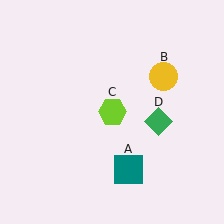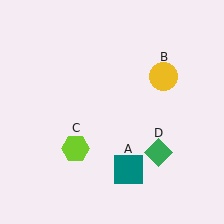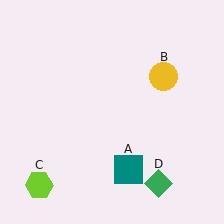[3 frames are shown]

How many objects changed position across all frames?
2 objects changed position: lime hexagon (object C), green diamond (object D).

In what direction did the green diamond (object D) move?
The green diamond (object D) moved down.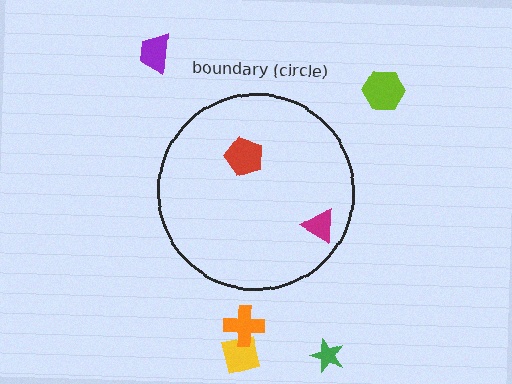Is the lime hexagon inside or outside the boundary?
Outside.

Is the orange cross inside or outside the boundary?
Outside.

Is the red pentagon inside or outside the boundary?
Inside.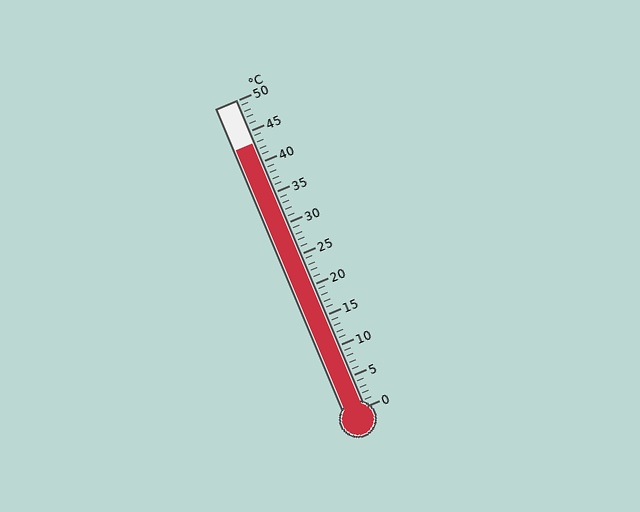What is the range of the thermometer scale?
The thermometer scale ranges from 0°C to 50°C.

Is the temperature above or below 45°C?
The temperature is below 45°C.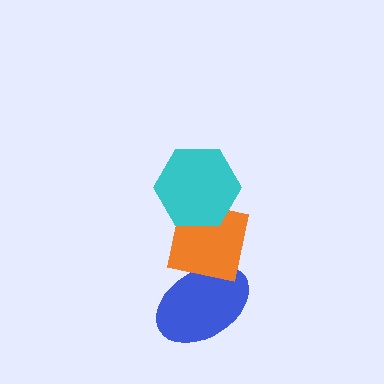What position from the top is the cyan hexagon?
The cyan hexagon is 1st from the top.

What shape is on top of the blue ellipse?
The orange square is on top of the blue ellipse.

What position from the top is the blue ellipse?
The blue ellipse is 3rd from the top.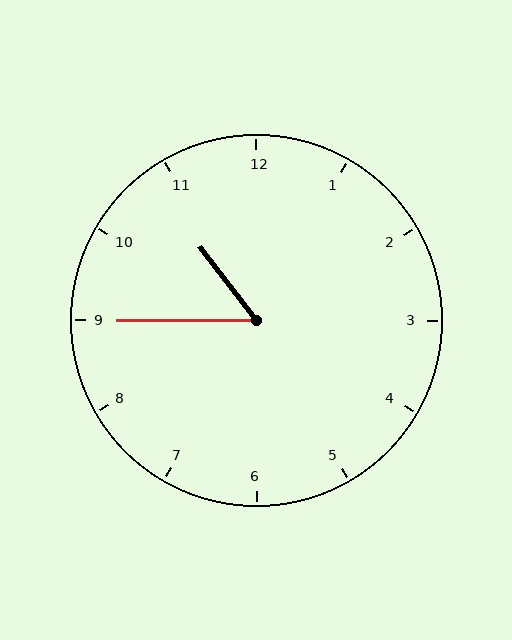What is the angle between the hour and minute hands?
Approximately 52 degrees.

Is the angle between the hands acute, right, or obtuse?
It is acute.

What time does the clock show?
10:45.